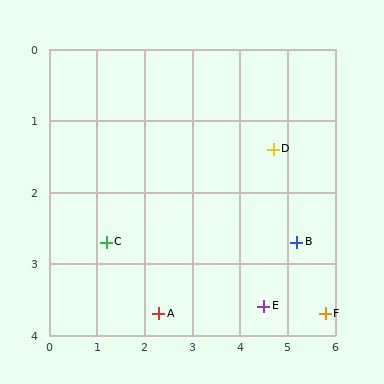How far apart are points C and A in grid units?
Points C and A are about 1.5 grid units apart.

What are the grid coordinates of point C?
Point C is at approximately (1.2, 2.7).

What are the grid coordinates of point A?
Point A is at approximately (2.3, 3.7).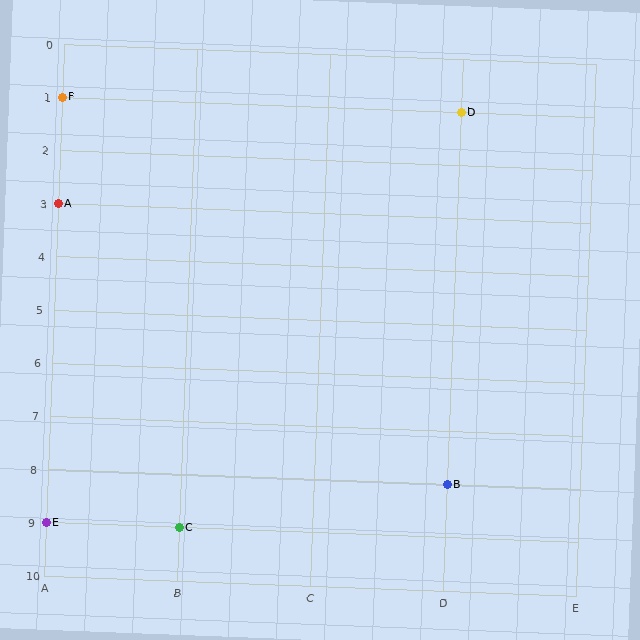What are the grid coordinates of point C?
Point C is at grid coordinates (B, 9).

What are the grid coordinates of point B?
Point B is at grid coordinates (D, 8).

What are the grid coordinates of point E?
Point E is at grid coordinates (A, 9).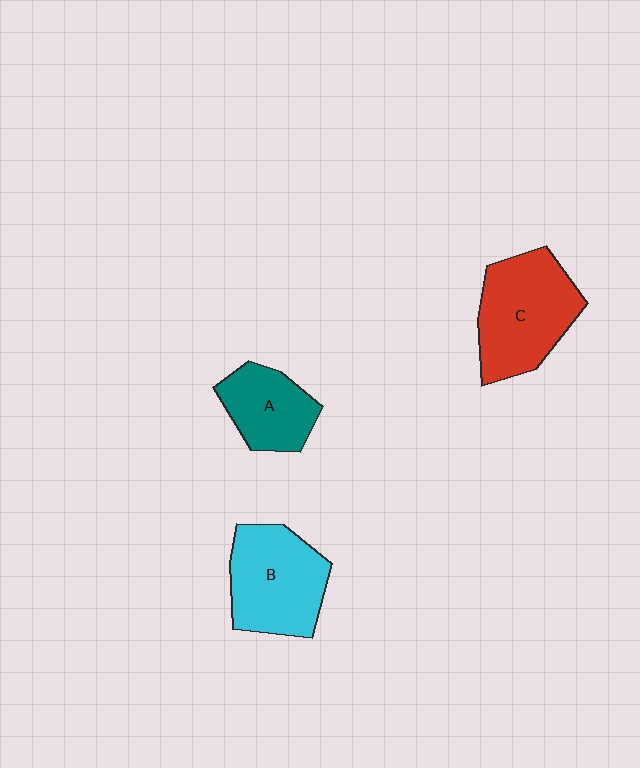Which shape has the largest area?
Shape C (red).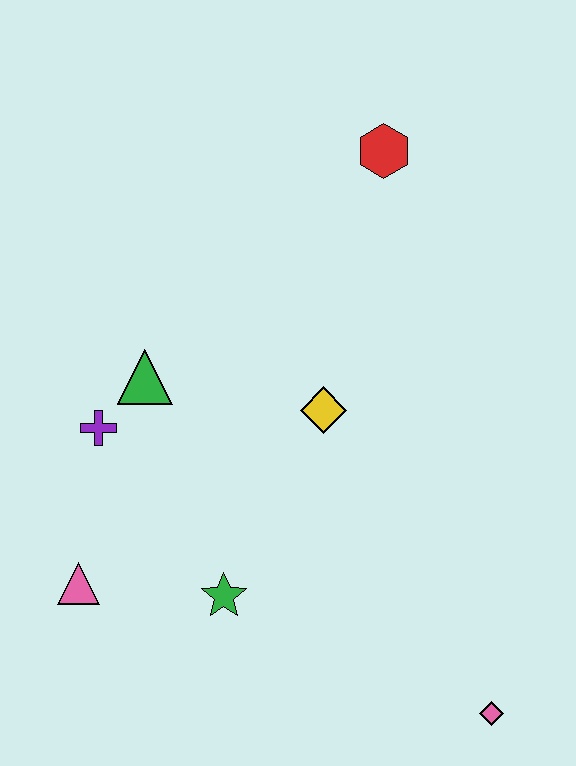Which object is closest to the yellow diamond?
The green triangle is closest to the yellow diamond.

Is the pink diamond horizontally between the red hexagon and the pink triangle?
No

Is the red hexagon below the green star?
No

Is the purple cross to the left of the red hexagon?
Yes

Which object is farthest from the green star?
The red hexagon is farthest from the green star.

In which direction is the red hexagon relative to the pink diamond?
The red hexagon is above the pink diamond.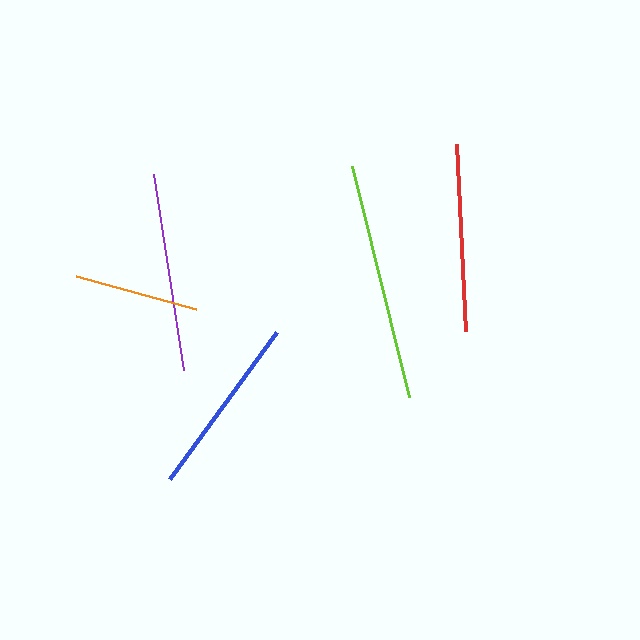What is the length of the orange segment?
The orange segment is approximately 124 pixels long.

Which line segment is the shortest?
The orange line is the shortest at approximately 124 pixels.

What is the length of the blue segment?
The blue segment is approximately 182 pixels long.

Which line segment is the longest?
The lime line is the longest at approximately 238 pixels.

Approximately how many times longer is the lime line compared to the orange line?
The lime line is approximately 1.9 times the length of the orange line.